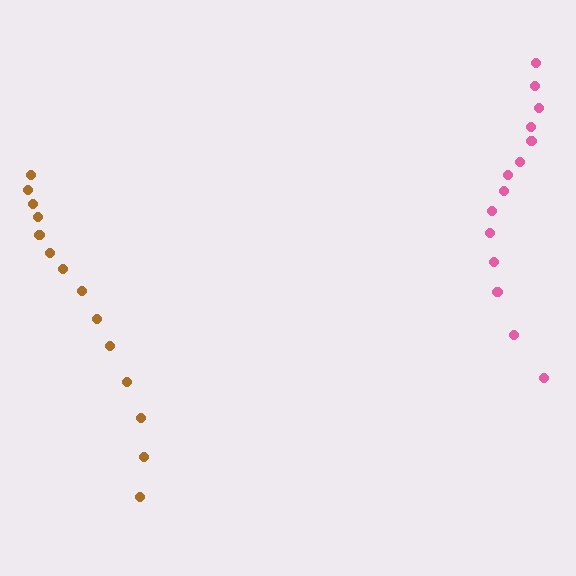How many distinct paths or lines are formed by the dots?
There are 2 distinct paths.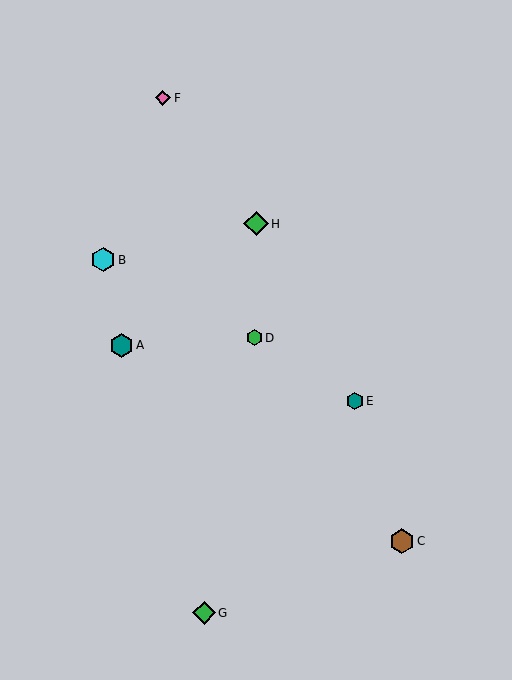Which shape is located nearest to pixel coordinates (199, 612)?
The green diamond (labeled G) at (204, 613) is nearest to that location.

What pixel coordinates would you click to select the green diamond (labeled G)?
Click at (204, 613) to select the green diamond G.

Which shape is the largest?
The brown hexagon (labeled C) is the largest.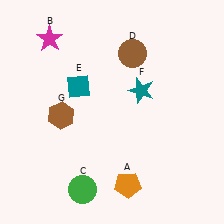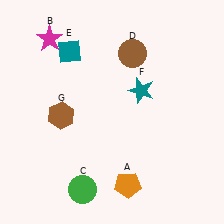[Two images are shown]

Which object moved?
The teal diamond (E) moved up.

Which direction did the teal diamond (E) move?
The teal diamond (E) moved up.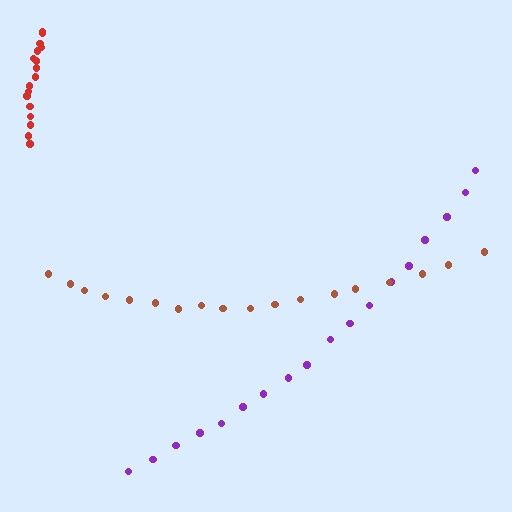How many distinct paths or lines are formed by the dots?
There are 3 distinct paths.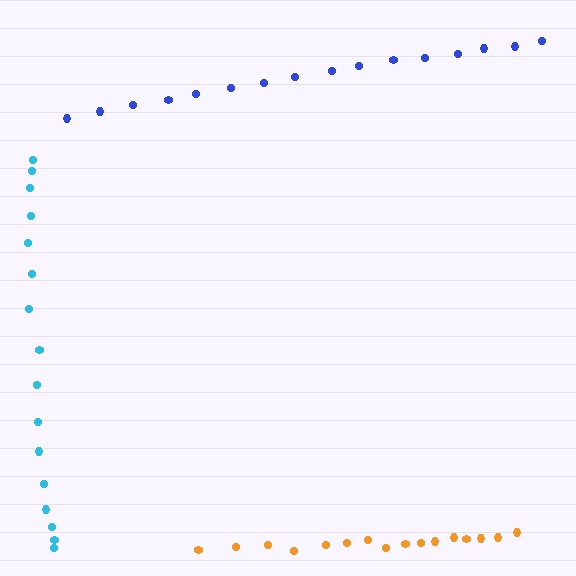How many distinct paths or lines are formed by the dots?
There are 3 distinct paths.